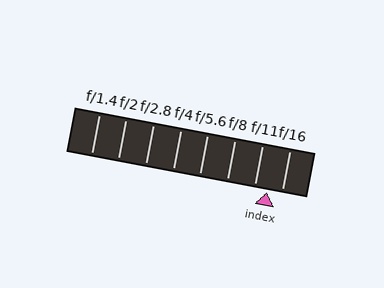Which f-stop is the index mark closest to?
The index mark is closest to f/11.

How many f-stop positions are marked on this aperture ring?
There are 8 f-stop positions marked.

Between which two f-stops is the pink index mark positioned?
The index mark is between f/11 and f/16.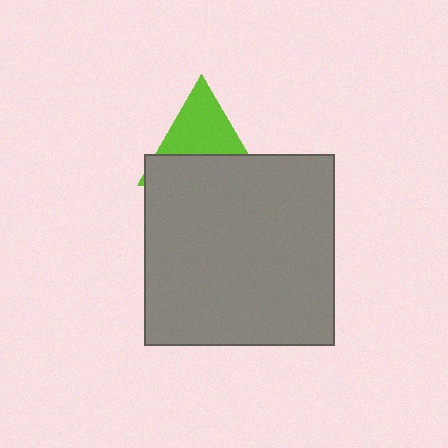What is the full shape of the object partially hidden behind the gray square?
The partially hidden object is a lime triangle.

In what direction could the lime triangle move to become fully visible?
The lime triangle could move up. That would shift it out from behind the gray square entirely.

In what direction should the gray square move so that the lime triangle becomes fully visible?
The gray square should move down. That is the shortest direction to clear the overlap and leave the lime triangle fully visible.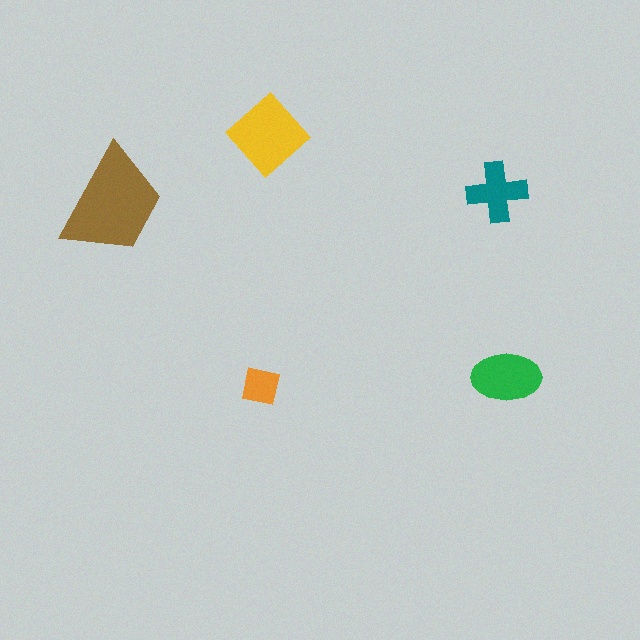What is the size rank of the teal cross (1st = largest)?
4th.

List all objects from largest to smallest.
The brown trapezoid, the yellow diamond, the green ellipse, the teal cross, the orange square.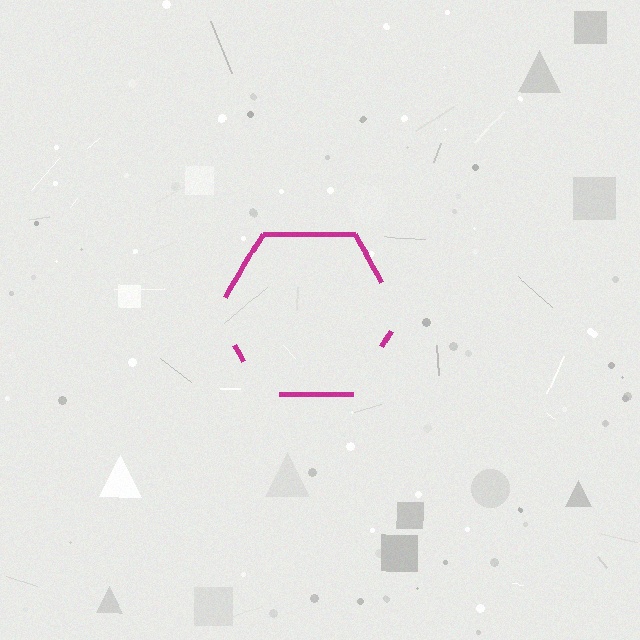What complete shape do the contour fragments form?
The contour fragments form a hexagon.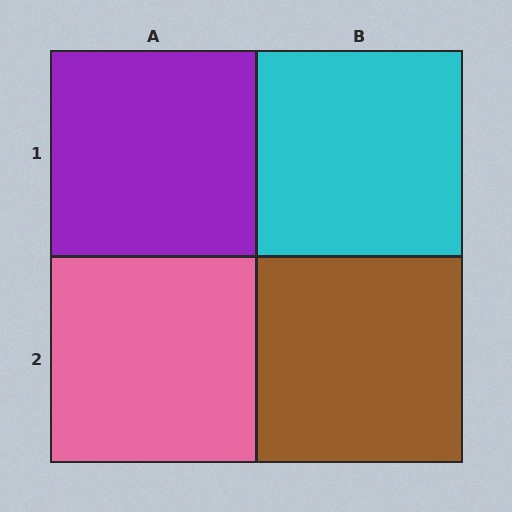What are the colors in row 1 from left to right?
Purple, cyan.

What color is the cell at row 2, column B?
Brown.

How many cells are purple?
1 cell is purple.